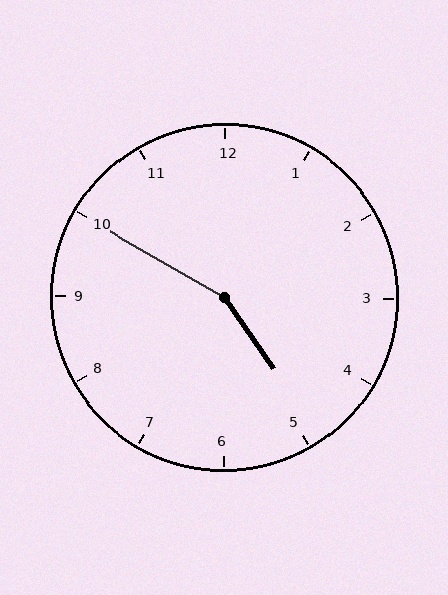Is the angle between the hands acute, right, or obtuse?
It is obtuse.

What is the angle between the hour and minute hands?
Approximately 155 degrees.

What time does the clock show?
4:50.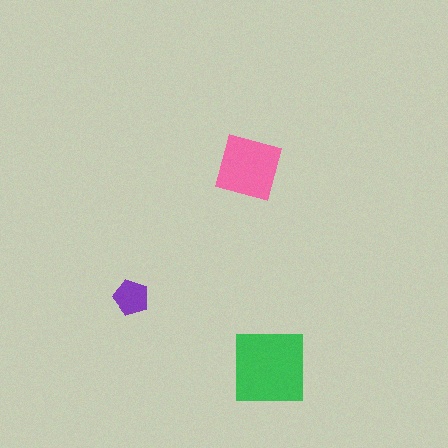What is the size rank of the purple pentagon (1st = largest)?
3rd.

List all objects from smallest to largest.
The purple pentagon, the pink diamond, the green square.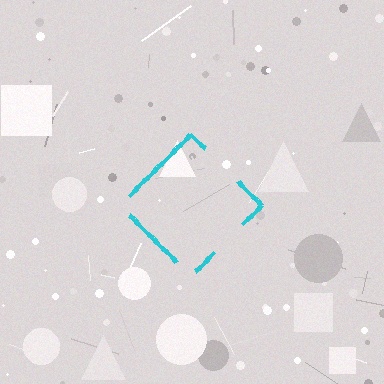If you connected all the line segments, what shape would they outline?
They would outline a diamond.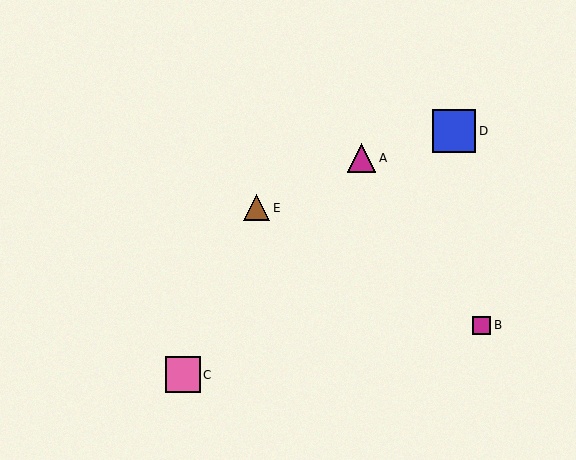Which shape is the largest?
The blue square (labeled D) is the largest.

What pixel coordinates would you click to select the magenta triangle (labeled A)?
Click at (361, 158) to select the magenta triangle A.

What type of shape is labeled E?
Shape E is a brown triangle.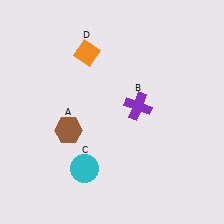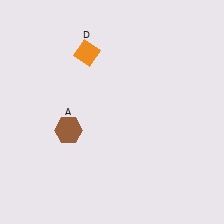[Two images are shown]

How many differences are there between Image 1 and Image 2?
There are 2 differences between the two images.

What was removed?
The purple cross (B), the cyan circle (C) were removed in Image 2.